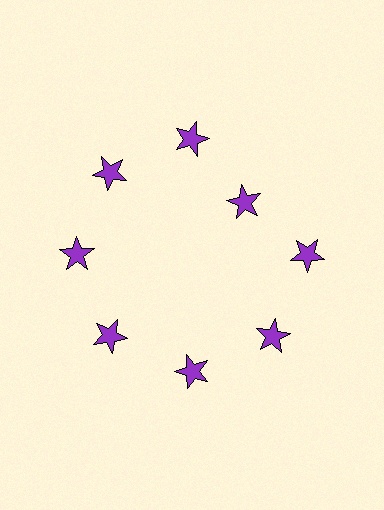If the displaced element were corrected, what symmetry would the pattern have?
It would have 8-fold rotational symmetry — the pattern would map onto itself every 45 degrees.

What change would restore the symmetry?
The symmetry would be restored by moving it outward, back onto the ring so that all 8 stars sit at equal angles and equal distance from the center.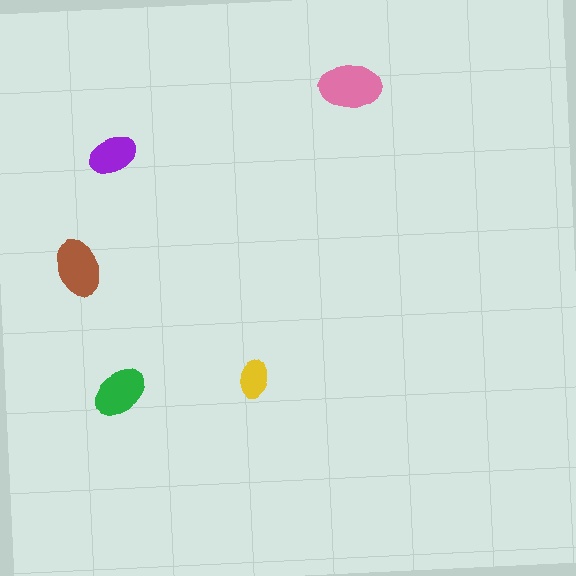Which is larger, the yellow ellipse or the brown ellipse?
The brown one.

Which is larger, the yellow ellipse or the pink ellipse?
The pink one.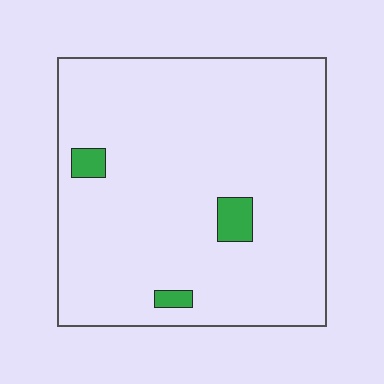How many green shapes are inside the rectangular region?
3.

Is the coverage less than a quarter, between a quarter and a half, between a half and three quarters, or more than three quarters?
Less than a quarter.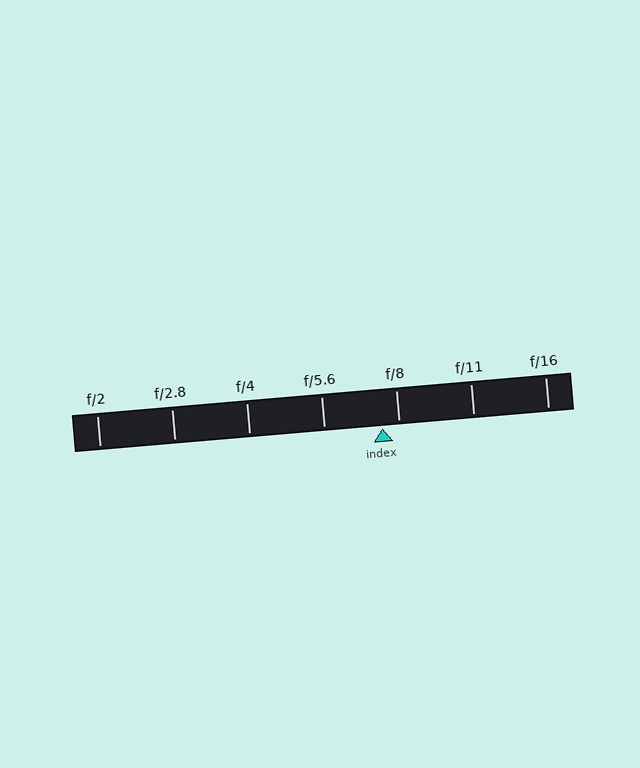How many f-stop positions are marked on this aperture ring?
There are 7 f-stop positions marked.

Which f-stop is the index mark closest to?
The index mark is closest to f/8.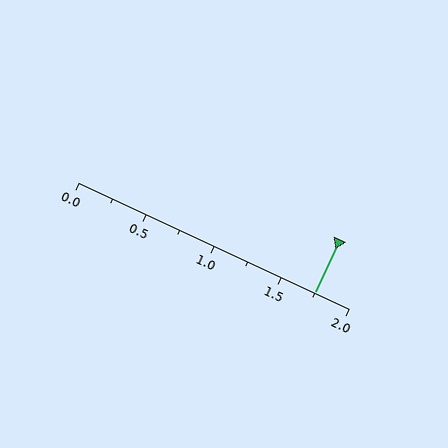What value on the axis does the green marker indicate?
The marker indicates approximately 1.75.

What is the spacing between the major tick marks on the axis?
The major ticks are spaced 0.5 apart.